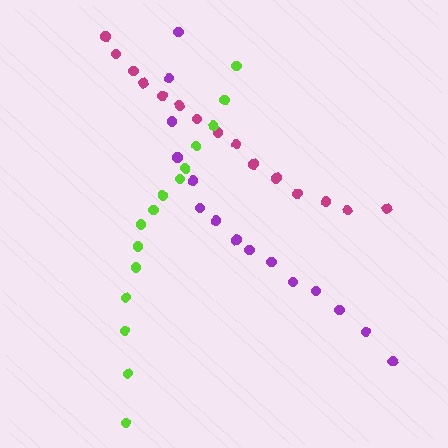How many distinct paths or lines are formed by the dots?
There are 3 distinct paths.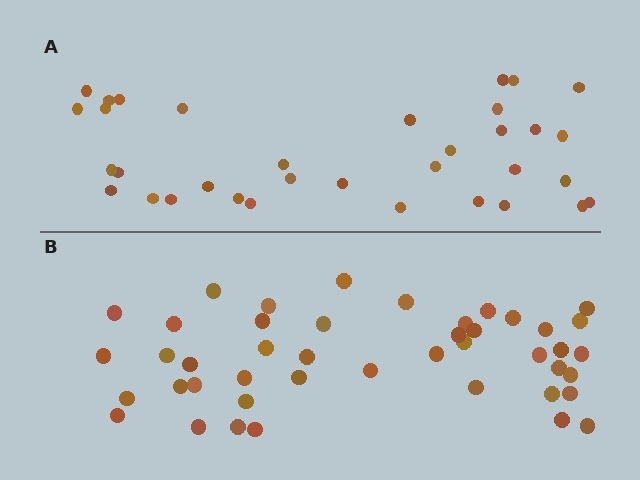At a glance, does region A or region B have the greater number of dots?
Region B (the bottom region) has more dots.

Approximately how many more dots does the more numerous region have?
Region B has roughly 10 or so more dots than region A.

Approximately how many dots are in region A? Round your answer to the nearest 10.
About 30 dots. (The exact count is 34, which rounds to 30.)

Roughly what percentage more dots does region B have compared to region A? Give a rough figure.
About 30% more.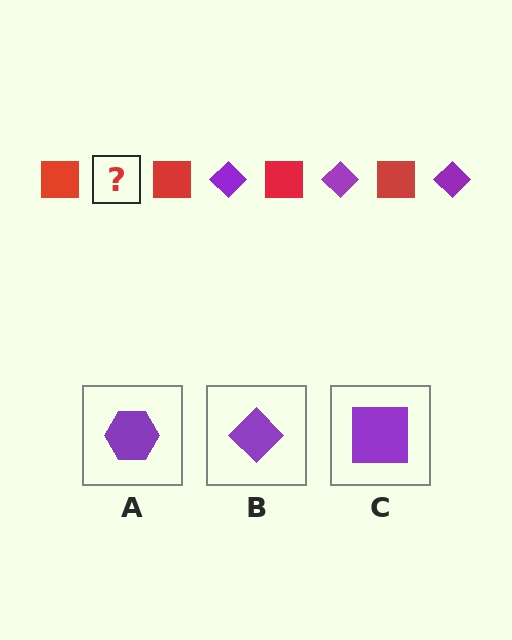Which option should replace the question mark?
Option B.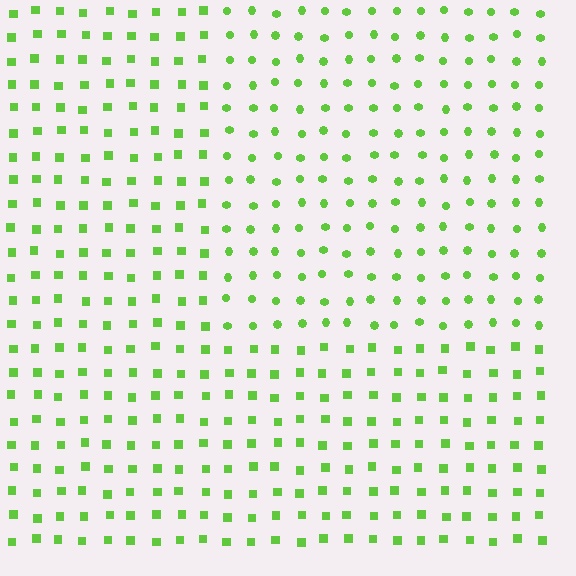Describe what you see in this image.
The image is filled with small lime elements arranged in a uniform grid. A rectangle-shaped region contains circles, while the surrounding area contains squares. The boundary is defined purely by the change in element shape.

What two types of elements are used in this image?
The image uses circles inside the rectangle region and squares outside it.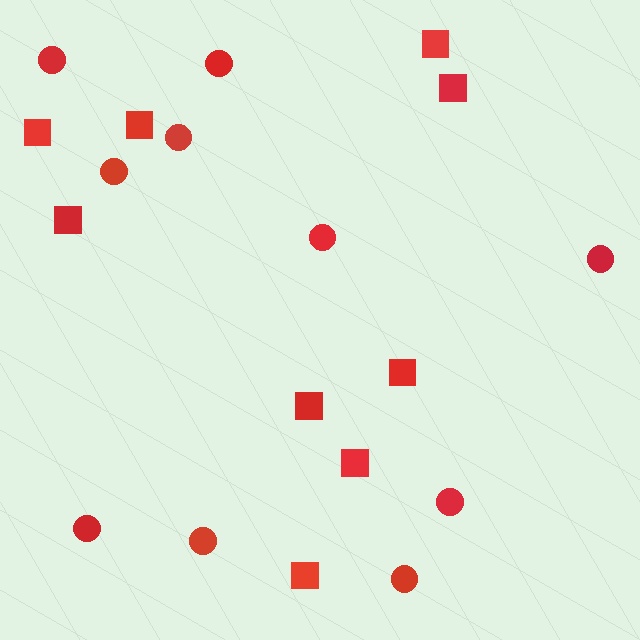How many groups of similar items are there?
There are 2 groups: one group of circles (10) and one group of squares (9).